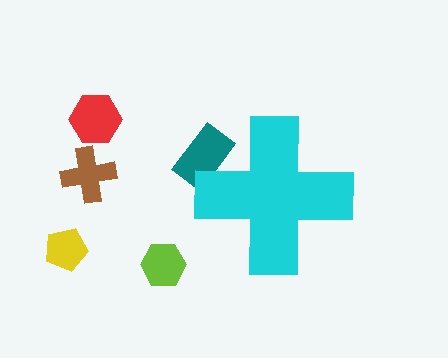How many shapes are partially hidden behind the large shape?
1 shape is partially hidden.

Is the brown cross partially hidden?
No, the brown cross is fully visible.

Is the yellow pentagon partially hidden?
No, the yellow pentagon is fully visible.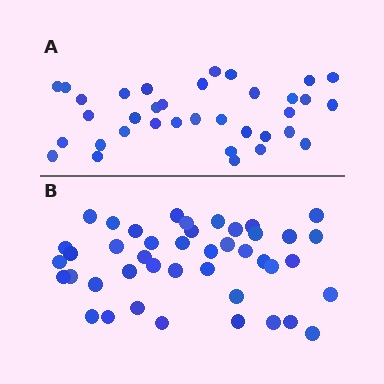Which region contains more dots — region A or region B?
Region B (the bottom region) has more dots.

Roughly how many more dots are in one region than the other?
Region B has roughly 8 or so more dots than region A.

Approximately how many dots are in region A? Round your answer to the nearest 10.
About 40 dots. (The exact count is 35, which rounds to 40.)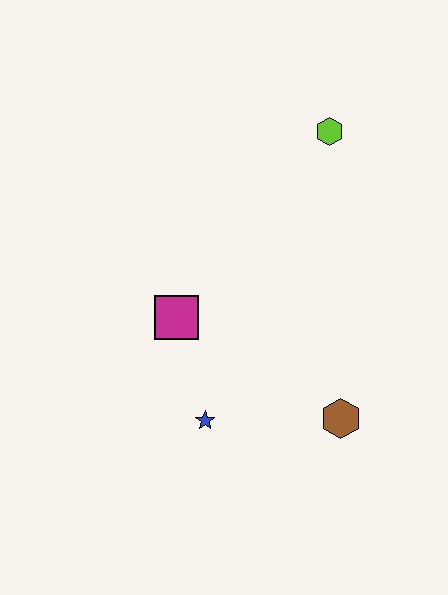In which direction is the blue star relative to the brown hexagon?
The blue star is to the left of the brown hexagon.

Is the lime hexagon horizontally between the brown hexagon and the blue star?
Yes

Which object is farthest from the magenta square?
The lime hexagon is farthest from the magenta square.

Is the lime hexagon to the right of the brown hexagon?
No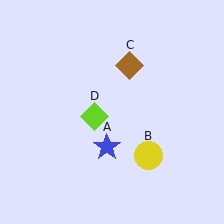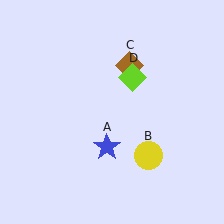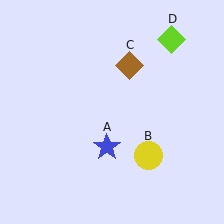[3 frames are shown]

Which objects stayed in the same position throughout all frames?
Blue star (object A) and yellow circle (object B) and brown diamond (object C) remained stationary.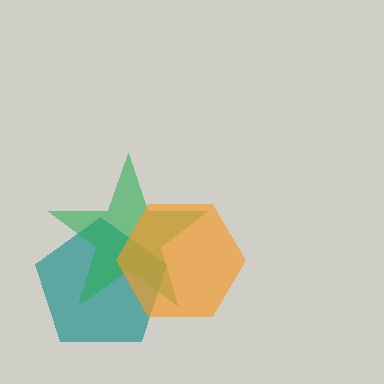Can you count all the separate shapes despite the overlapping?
Yes, there are 3 separate shapes.